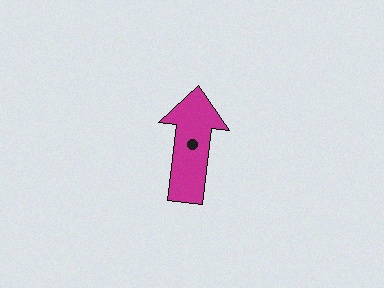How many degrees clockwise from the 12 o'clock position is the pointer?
Approximately 7 degrees.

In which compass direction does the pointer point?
North.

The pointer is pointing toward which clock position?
Roughly 12 o'clock.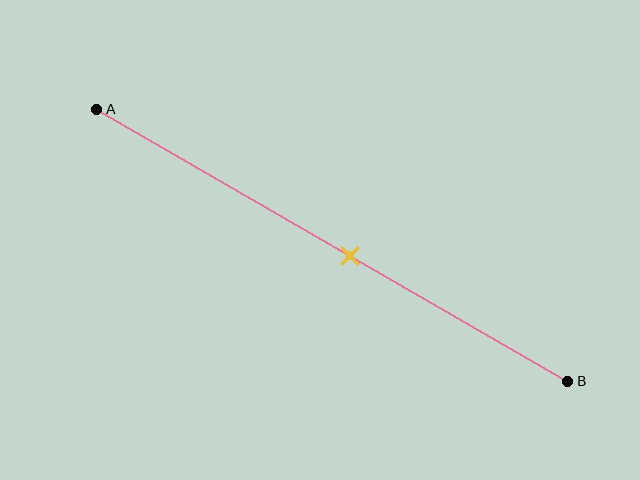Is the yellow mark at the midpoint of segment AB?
No, the mark is at about 55% from A, not at the 50% midpoint.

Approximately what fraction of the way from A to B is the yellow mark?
The yellow mark is approximately 55% of the way from A to B.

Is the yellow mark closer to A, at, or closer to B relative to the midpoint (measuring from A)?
The yellow mark is closer to point B than the midpoint of segment AB.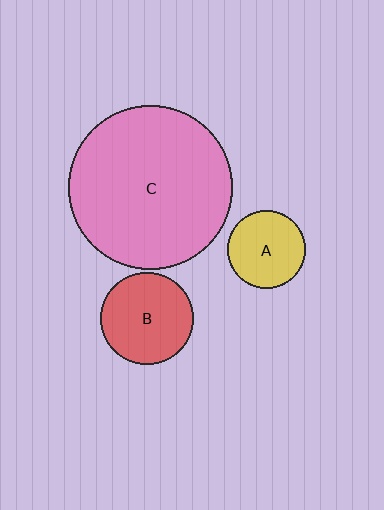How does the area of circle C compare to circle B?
Approximately 3.2 times.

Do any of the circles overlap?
No, none of the circles overlap.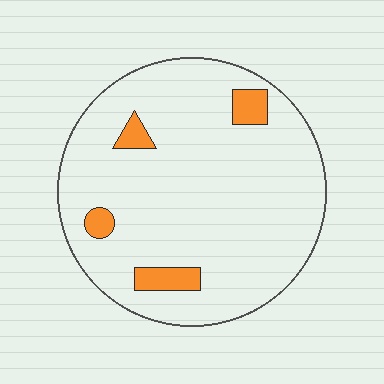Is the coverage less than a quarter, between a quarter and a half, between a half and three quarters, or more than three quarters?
Less than a quarter.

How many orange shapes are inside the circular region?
4.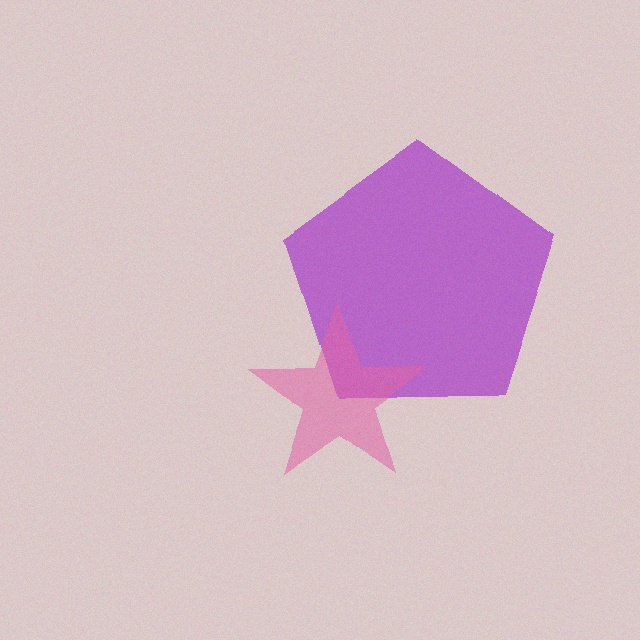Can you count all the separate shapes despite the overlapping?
Yes, there are 2 separate shapes.